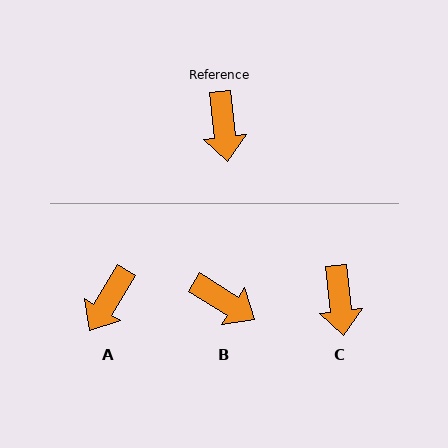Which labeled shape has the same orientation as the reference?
C.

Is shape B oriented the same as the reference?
No, it is off by about 52 degrees.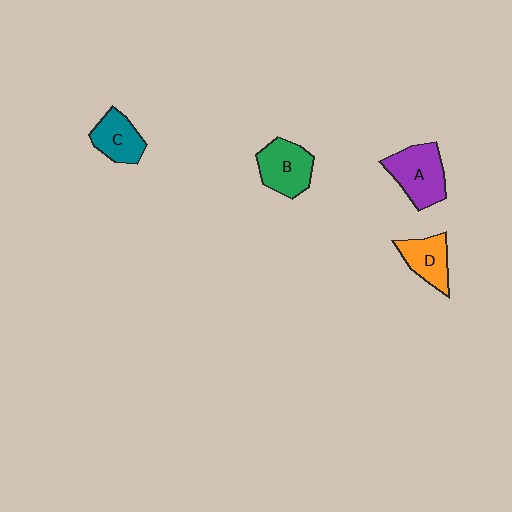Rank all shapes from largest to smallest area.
From largest to smallest: A (purple), B (green), C (teal), D (orange).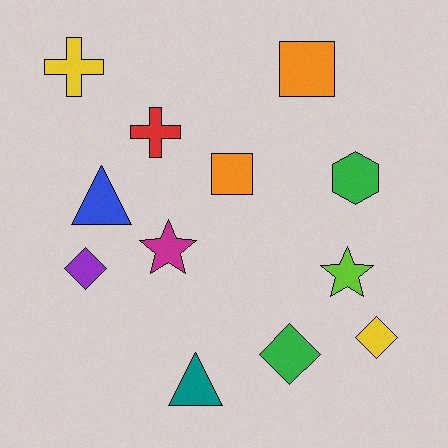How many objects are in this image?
There are 12 objects.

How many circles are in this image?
There are no circles.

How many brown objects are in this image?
There are no brown objects.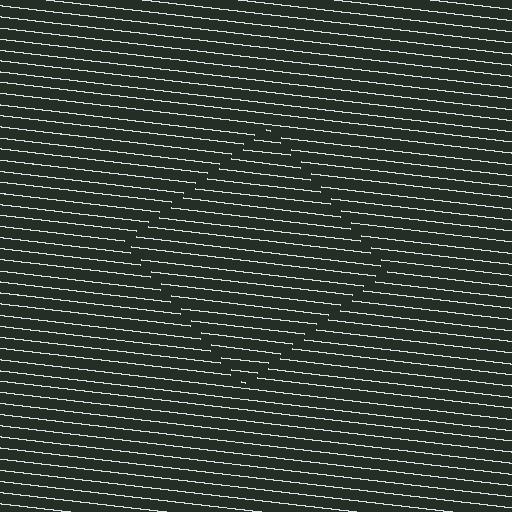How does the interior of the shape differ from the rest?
The interior of the shape contains the same grating, shifted by half a period — the contour is defined by the phase discontinuity where line-ends from the inner and outer gratings abut.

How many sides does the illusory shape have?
4 sides — the line-ends trace a square.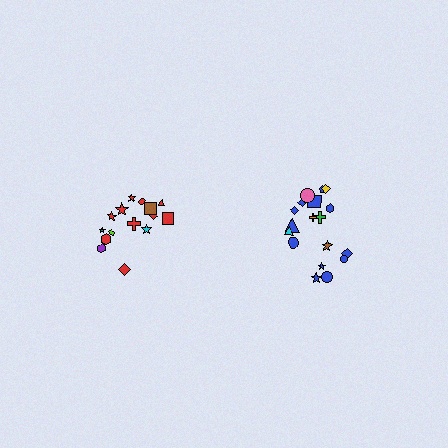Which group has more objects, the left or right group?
The right group.